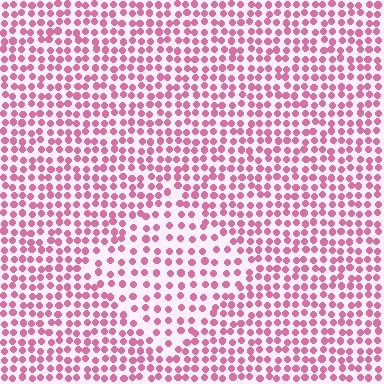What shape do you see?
I see a diamond.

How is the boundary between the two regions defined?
The boundary is defined by a change in element density (approximately 1.6x ratio). All elements are the same color, size, and shape.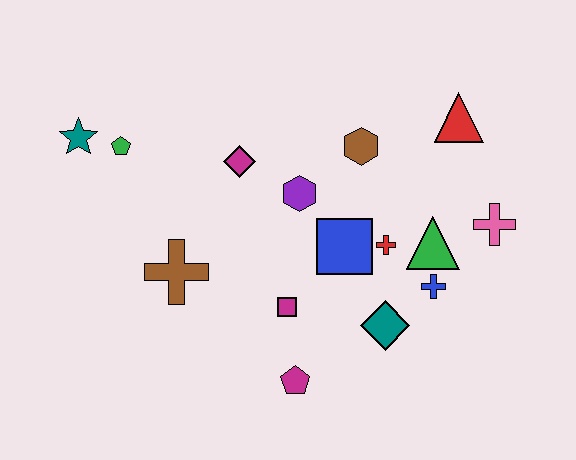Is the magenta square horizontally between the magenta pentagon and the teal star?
Yes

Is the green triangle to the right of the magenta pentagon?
Yes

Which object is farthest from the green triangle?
The teal star is farthest from the green triangle.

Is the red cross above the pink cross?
No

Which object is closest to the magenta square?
The magenta pentagon is closest to the magenta square.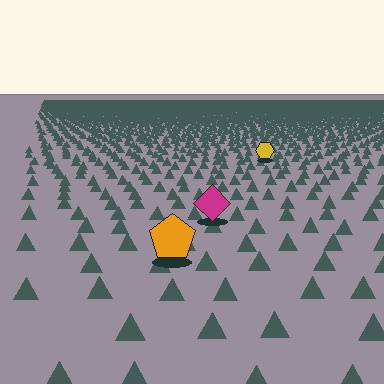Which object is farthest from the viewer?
The yellow hexagon is farthest from the viewer. It appears smaller and the ground texture around it is denser.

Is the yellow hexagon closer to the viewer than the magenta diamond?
No. The magenta diamond is closer — you can tell from the texture gradient: the ground texture is coarser near it.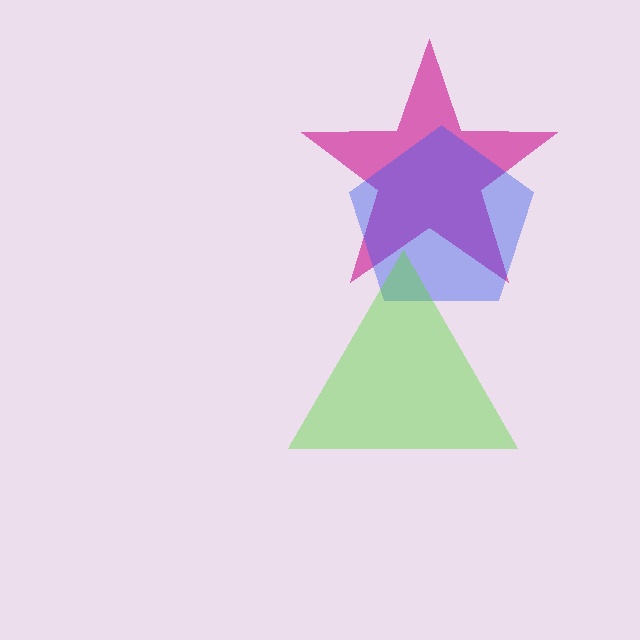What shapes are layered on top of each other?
The layered shapes are: a magenta star, a blue pentagon, a lime triangle.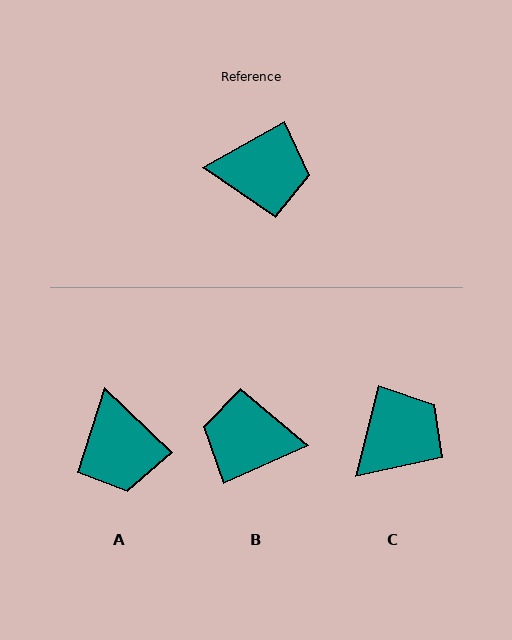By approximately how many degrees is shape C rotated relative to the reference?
Approximately 47 degrees counter-clockwise.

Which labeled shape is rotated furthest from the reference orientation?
B, about 174 degrees away.